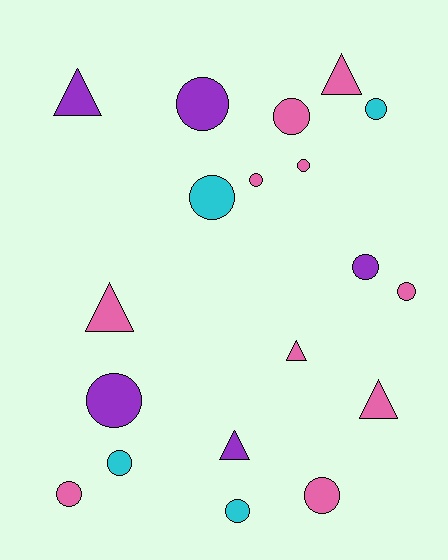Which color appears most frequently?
Pink, with 10 objects.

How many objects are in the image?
There are 19 objects.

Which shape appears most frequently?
Circle, with 13 objects.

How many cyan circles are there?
There are 4 cyan circles.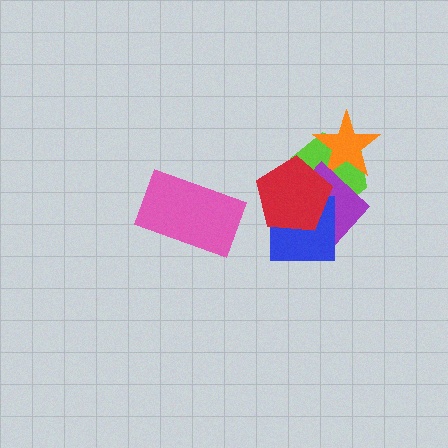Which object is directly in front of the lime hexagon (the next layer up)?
The orange star is directly in front of the lime hexagon.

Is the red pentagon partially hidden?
No, no other shape covers it.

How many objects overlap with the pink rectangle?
0 objects overlap with the pink rectangle.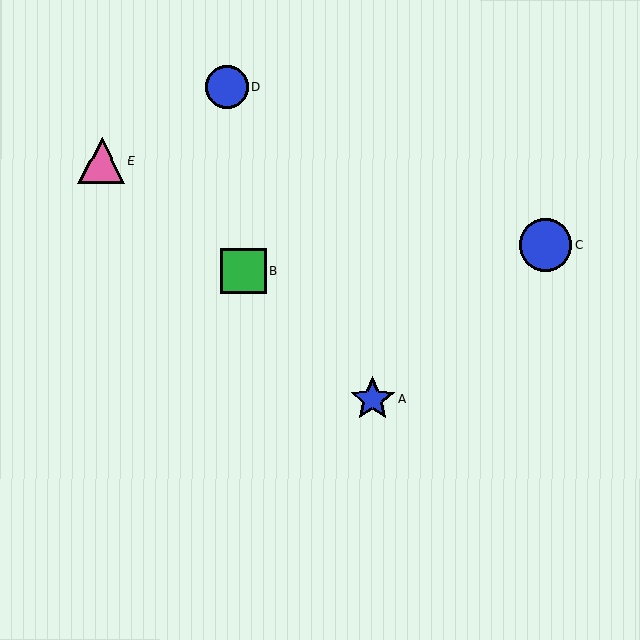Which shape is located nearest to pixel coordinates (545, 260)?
The blue circle (labeled C) at (546, 245) is nearest to that location.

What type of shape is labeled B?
Shape B is a green square.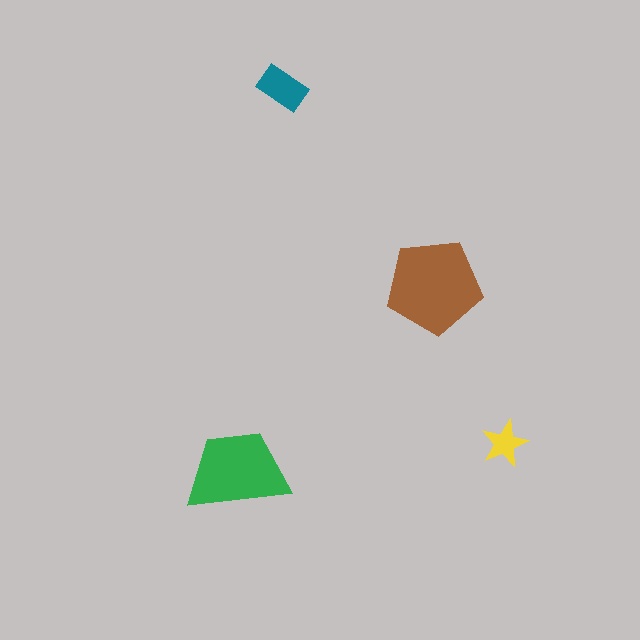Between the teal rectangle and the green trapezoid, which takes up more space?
The green trapezoid.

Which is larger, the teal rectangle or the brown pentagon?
The brown pentagon.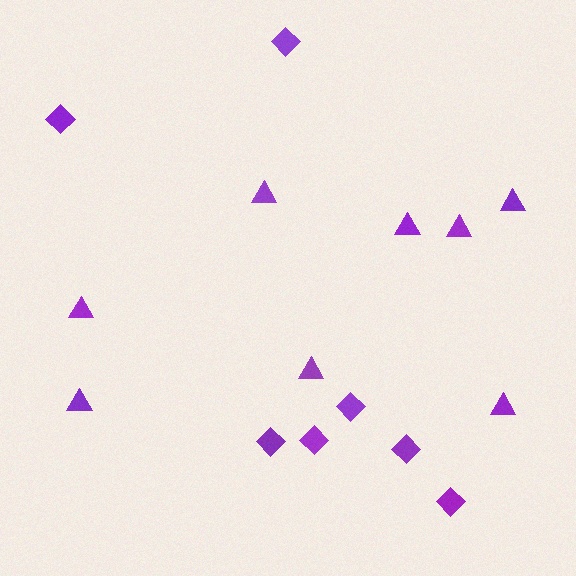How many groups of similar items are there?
There are 2 groups: one group of diamonds (7) and one group of triangles (8).